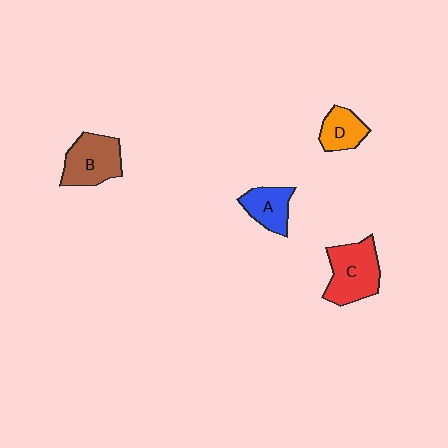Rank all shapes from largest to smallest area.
From largest to smallest: C (red), B (brown), A (blue), D (orange).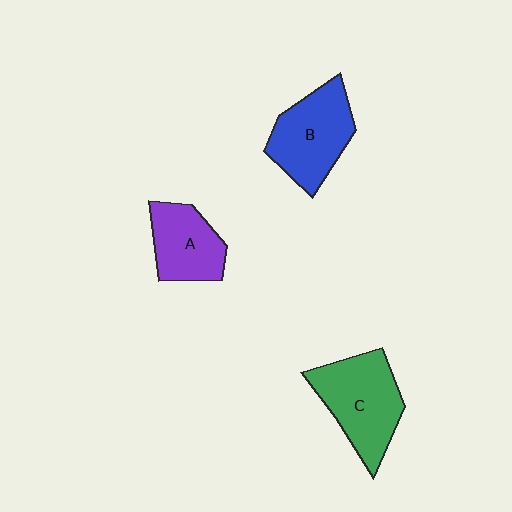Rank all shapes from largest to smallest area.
From largest to smallest: C (green), B (blue), A (purple).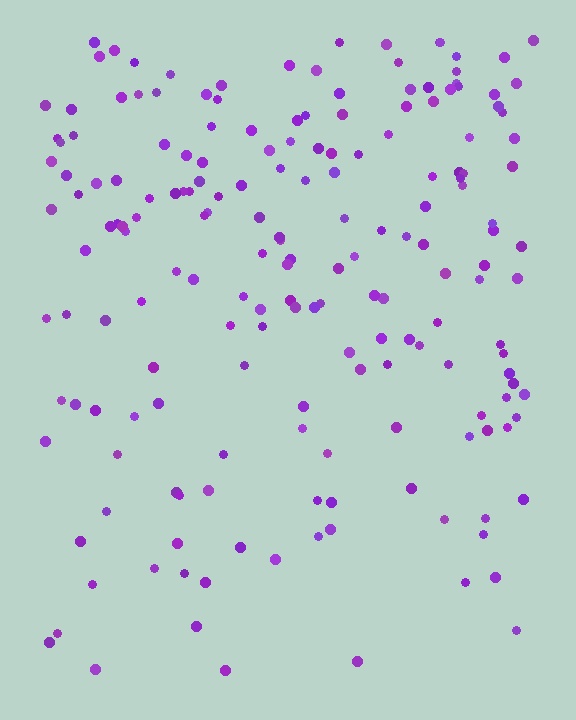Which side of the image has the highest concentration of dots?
The top.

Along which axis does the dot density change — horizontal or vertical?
Vertical.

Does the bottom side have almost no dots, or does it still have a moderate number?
Still a moderate number, just noticeably fewer than the top.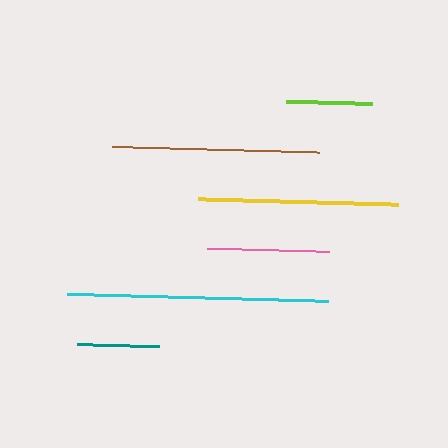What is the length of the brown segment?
The brown segment is approximately 208 pixels long.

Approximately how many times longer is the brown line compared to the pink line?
The brown line is approximately 1.7 times the length of the pink line.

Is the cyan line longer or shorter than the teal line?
The cyan line is longer than the teal line.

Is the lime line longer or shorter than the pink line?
The pink line is longer than the lime line.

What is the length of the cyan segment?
The cyan segment is approximately 262 pixels long.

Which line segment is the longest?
The cyan line is the longest at approximately 262 pixels.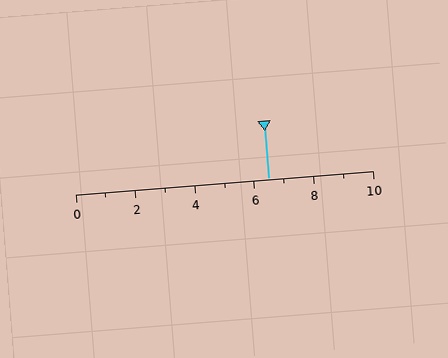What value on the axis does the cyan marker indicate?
The marker indicates approximately 6.5.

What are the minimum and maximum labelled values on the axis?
The axis runs from 0 to 10.